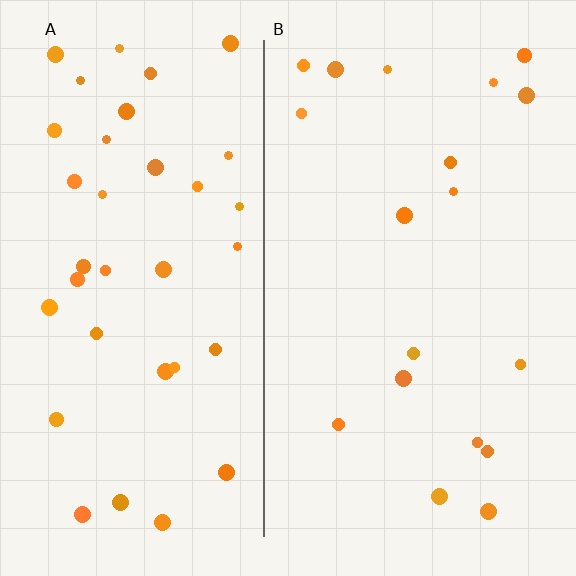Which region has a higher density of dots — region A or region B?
A (the left).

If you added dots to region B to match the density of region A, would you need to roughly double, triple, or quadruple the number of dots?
Approximately double.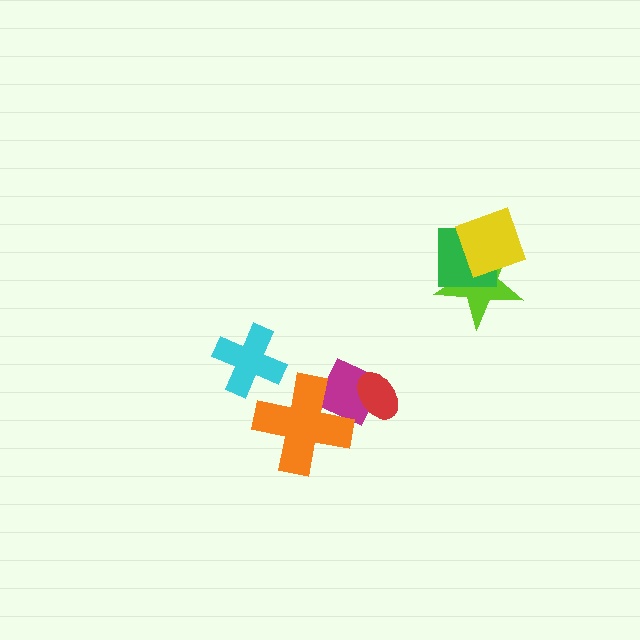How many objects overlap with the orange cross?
1 object overlaps with the orange cross.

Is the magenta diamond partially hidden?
Yes, it is partially covered by another shape.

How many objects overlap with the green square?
2 objects overlap with the green square.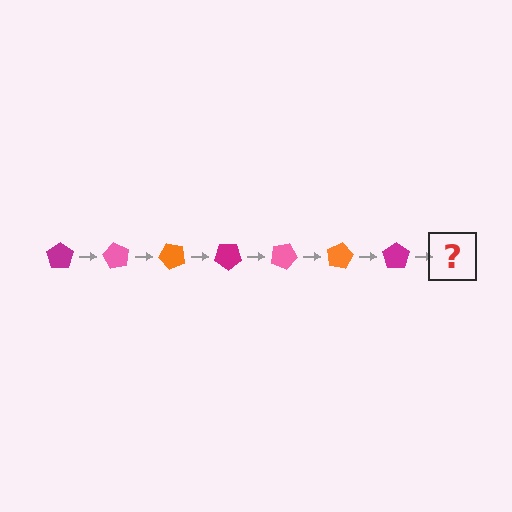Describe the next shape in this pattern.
It should be a pink pentagon, rotated 420 degrees from the start.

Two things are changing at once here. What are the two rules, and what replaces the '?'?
The two rules are that it rotates 60 degrees each step and the color cycles through magenta, pink, and orange. The '?' should be a pink pentagon, rotated 420 degrees from the start.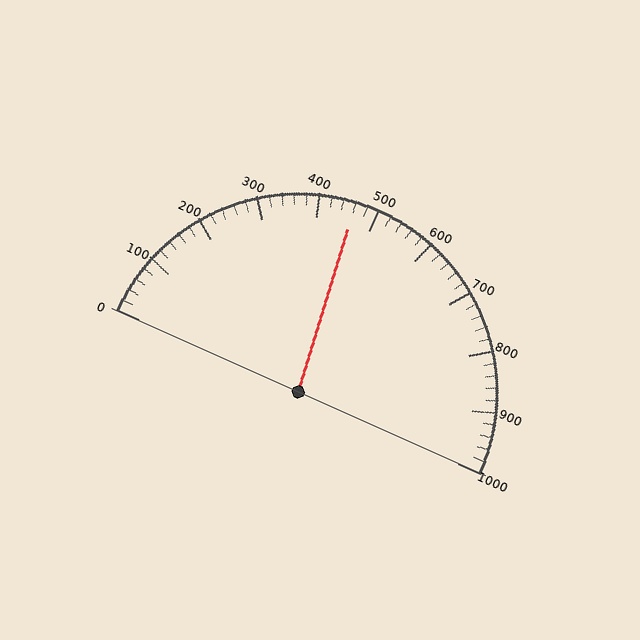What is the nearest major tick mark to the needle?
The nearest major tick mark is 500.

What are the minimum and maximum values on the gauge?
The gauge ranges from 0 to 1000.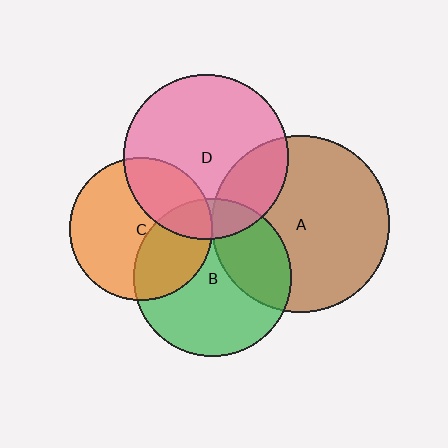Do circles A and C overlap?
Yes.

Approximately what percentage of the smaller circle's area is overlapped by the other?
Approximately 5%.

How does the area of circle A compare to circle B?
Approximately 1.3 times.